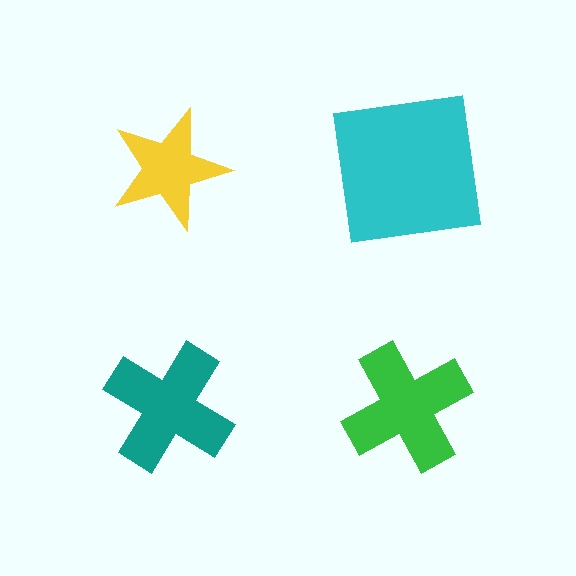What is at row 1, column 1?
A yellow star.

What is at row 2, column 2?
A green cross.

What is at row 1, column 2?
A cyan square.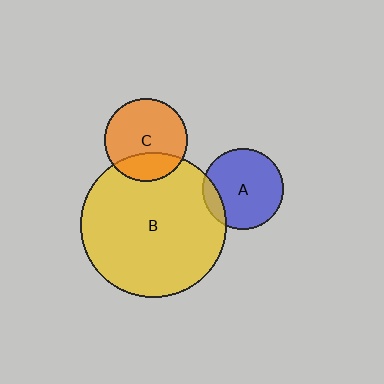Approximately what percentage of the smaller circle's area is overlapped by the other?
Approximately 15%.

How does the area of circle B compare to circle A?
Approximately 3.2 times.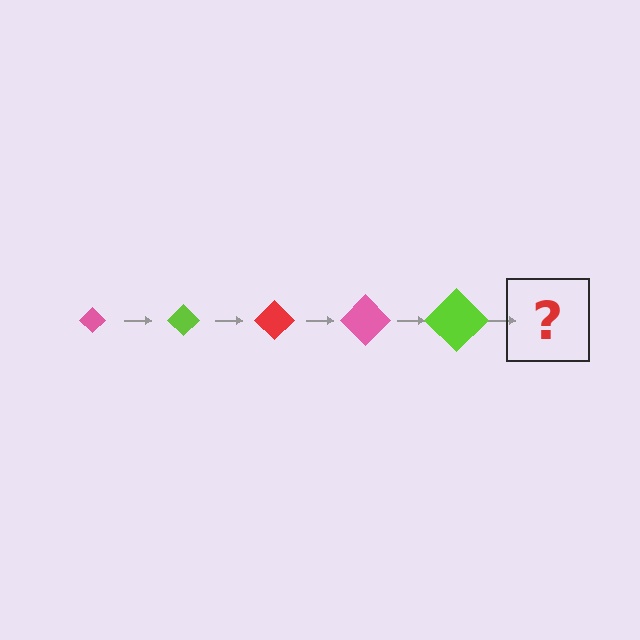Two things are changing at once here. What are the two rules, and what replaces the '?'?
The two rules are that the diamond grows larger each step and the color cycles through pink, lime, and red. The '?' should be a red diamond, larger than the previous one.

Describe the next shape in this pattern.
It should be a red diamond, larger than the previous one.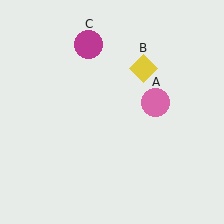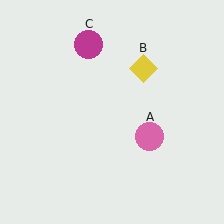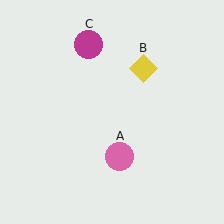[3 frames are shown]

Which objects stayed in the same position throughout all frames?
Yellow diamond (object B) and magenta circle (object C) remained stationary.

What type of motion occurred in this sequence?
The pink circle (object A) rotated clockwise around the center of the scene.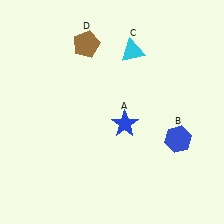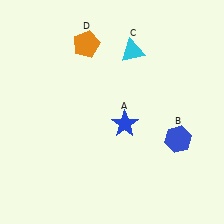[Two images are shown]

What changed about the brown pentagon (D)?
In Image 1, D is brown. In Image 2, it changed to orange.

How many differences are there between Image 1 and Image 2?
There is 1 difference between the two images.